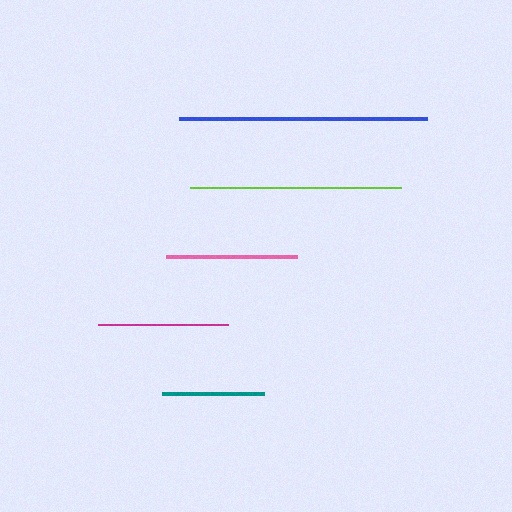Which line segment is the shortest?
The teal line is the shortest at approximately 102 pixels.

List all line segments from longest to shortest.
From longest to shortest: blue, lime, pink, magenta, teal.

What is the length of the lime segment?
The lime segment is approximately 211 pixels long.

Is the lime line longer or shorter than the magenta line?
The lime line is longer than the magenta line.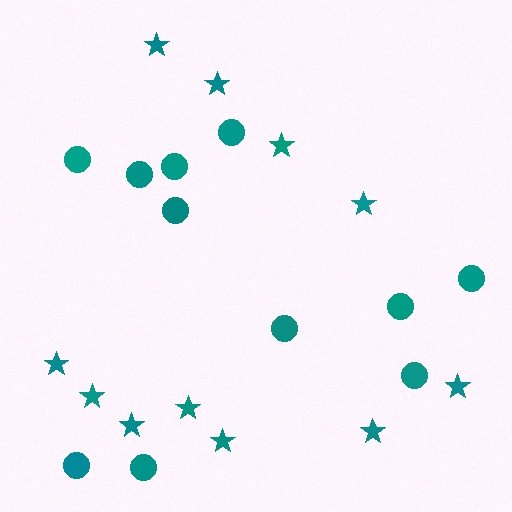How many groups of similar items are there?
There are 2 groups: one group of stars (11) and one group of circles (11).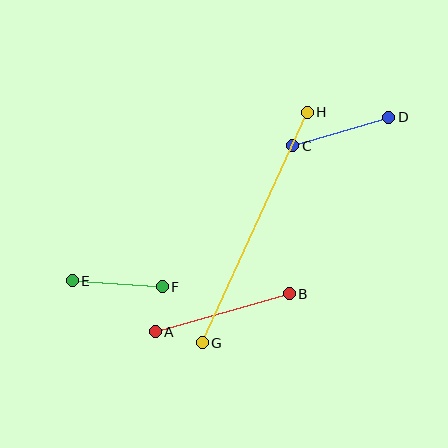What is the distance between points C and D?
The distance is approximately 100 pixels.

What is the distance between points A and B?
The distance is approximately 140 pixels.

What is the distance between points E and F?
The distance is approximately 90 pixels.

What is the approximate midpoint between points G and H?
The midpoint is at approximately (255, 228) pixels.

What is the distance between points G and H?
The distance is approximately 253 pixels.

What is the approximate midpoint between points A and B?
The midpoint is at approximately (222, 313) pixels.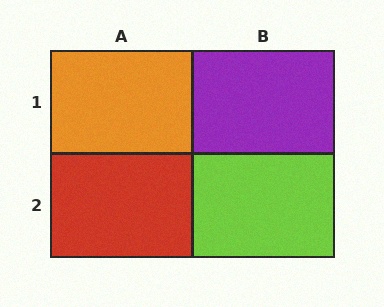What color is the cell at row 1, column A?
Orange.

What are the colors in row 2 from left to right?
Red, lime.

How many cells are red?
1 cell is red.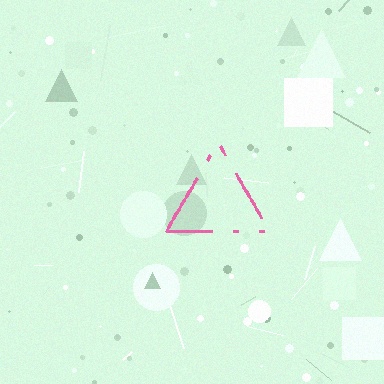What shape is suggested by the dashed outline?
The dashed outline suggests a triangle.